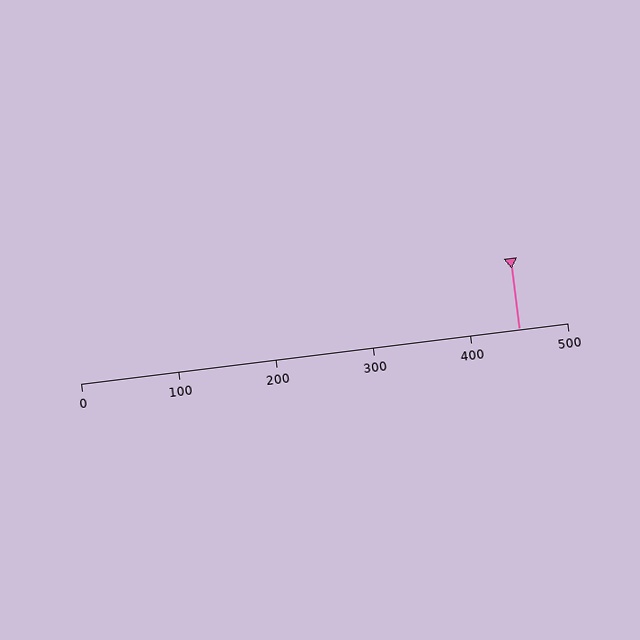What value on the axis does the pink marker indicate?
The marker indicates approximately 450.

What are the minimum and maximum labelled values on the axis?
The axis runs from 0 to 500.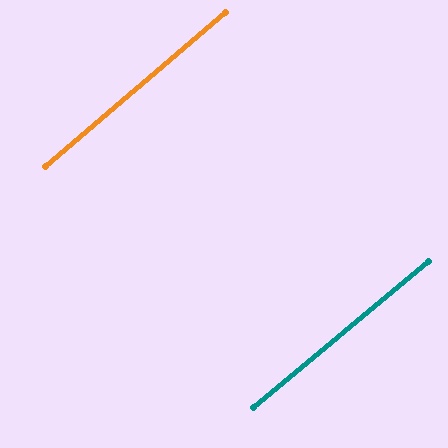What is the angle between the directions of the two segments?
Approximately 1 degree.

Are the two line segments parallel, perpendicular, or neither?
Parallel — their directions differ by only 0.9°.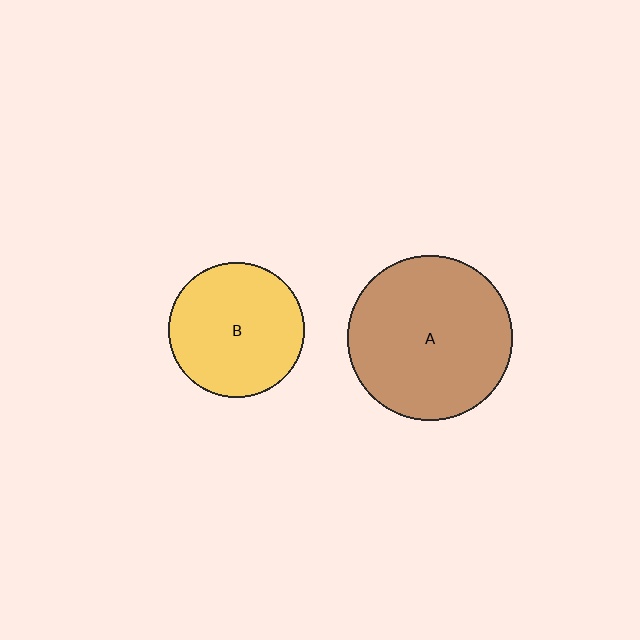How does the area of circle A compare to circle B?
Approximately 1.5 times.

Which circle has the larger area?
Circle A (brown).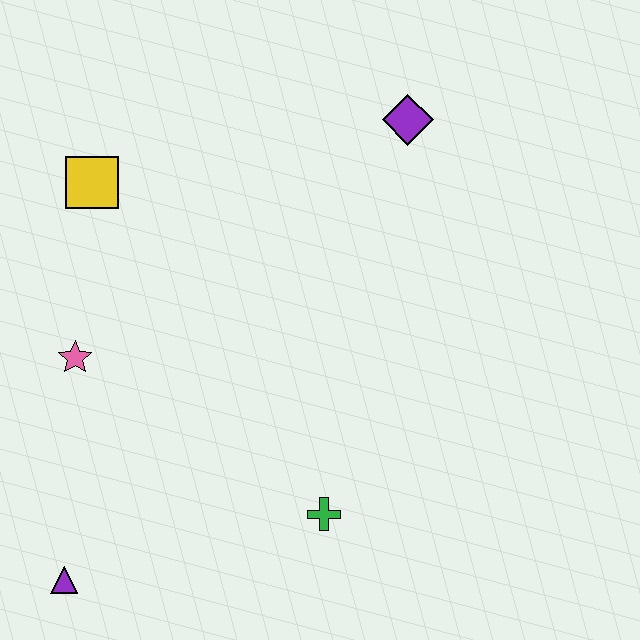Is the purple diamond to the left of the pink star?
No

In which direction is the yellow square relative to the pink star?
The yellow square is above the pink star.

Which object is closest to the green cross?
The purple triangle is closest to the green cross.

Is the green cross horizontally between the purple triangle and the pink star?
No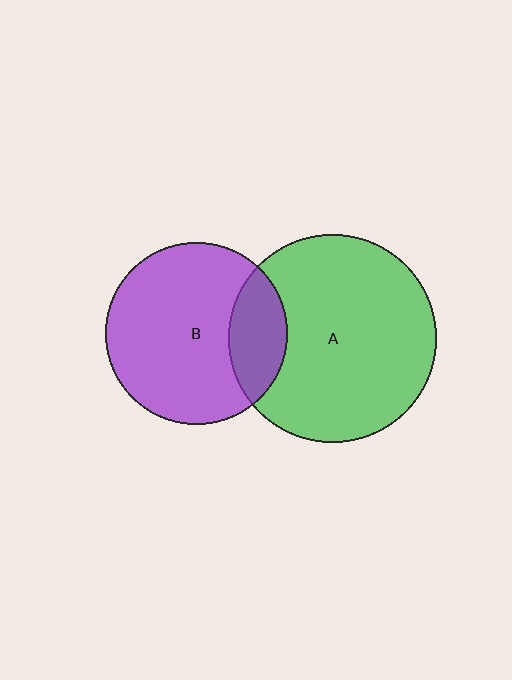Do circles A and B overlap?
Yes.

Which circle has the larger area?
Circle A (green).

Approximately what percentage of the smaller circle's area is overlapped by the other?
Approximately 20%.